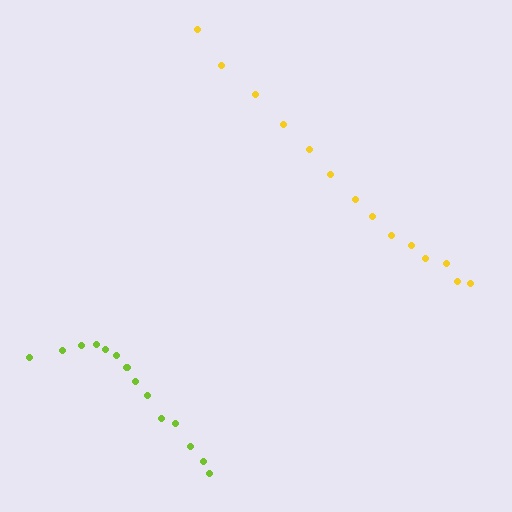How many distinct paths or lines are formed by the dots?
There are 2 distinct paths.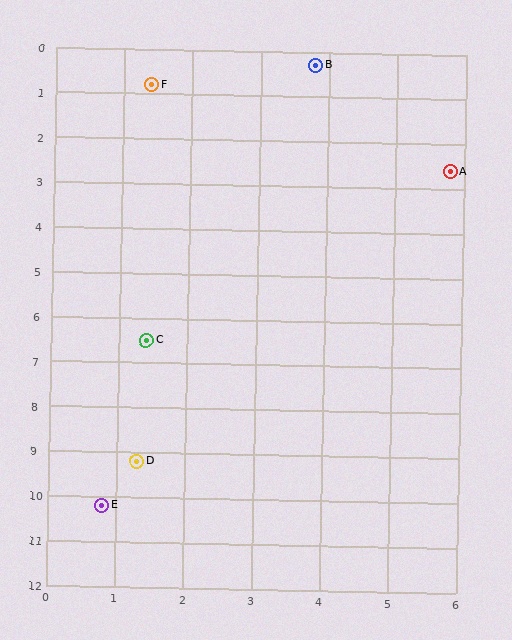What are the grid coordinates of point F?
Point F is at approximately (1.4, 0.8).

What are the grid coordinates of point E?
Point E is at approximately (0.8, 10.2).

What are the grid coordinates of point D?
Point D is at approximately (1.3, 9.2).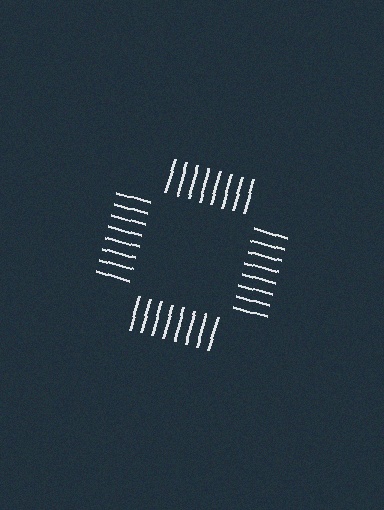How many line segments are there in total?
32 — 8 along each of the 4 edges.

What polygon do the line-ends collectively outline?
An illusory square — the line segments terminate on its edges but no continuous stroke is drawn.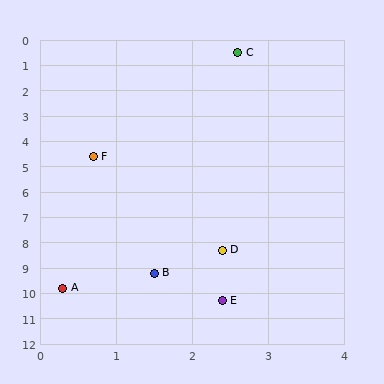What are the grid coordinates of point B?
Point B is at approximately (1.5, 9.2).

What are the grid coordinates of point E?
Point E is at approximately (2.4, 10.3).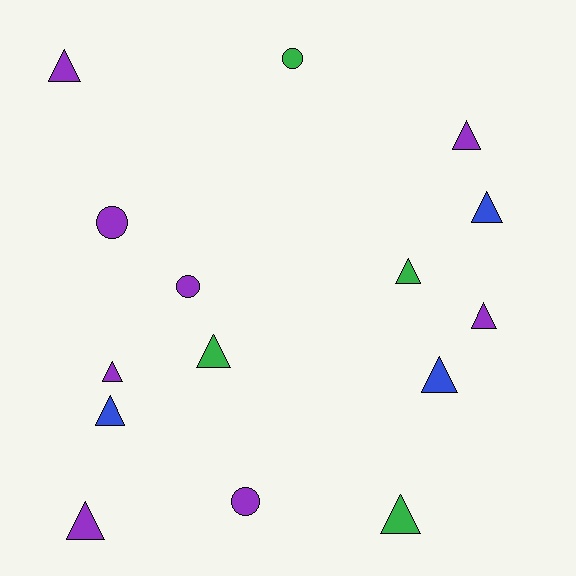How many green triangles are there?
There are 3 green triangles.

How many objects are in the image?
There are 15 objects.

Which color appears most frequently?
Purple, with 8 objects.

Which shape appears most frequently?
Triangle, with 11 objects.